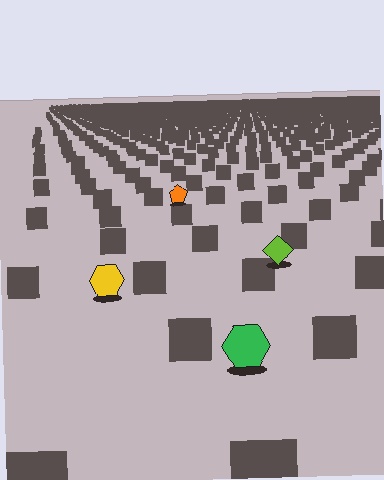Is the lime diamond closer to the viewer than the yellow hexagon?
No. The yellow hexagon is closer — you can tell from the texture gradient: the ground texture is coarser near it.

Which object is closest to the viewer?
The green hexagon is closest. The texture marks near it are larger and more spread out.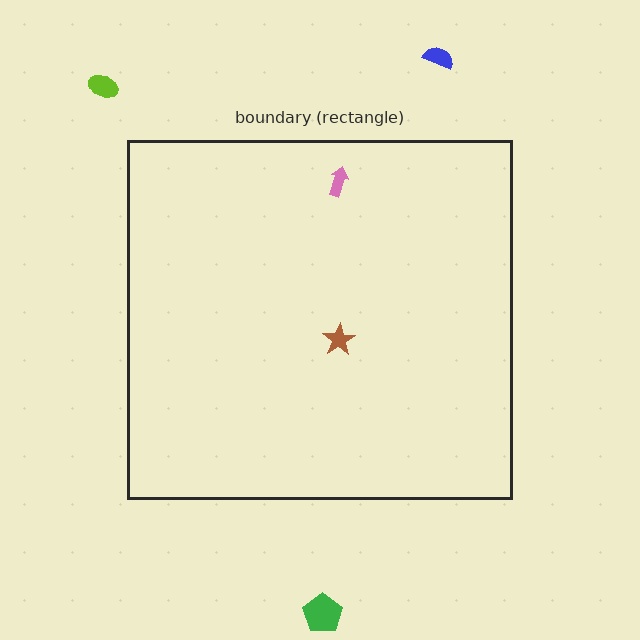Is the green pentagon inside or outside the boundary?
Outside.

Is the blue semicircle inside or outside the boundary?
Outside.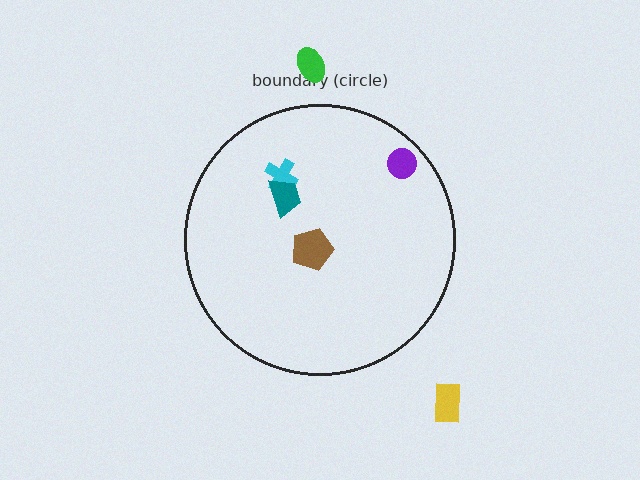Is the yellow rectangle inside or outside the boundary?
Outside.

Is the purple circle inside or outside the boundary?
Inside.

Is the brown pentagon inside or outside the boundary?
Inside.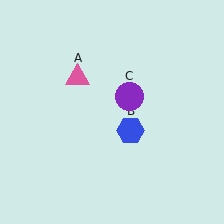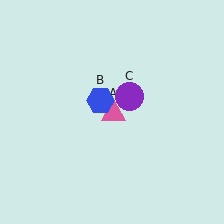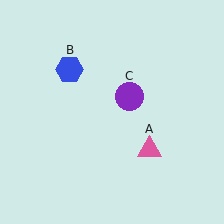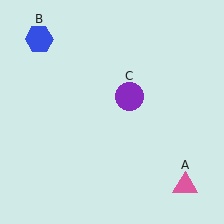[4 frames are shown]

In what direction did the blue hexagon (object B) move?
The blue hexagon (object B) moved up and to the left.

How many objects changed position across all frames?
2 objects changed position: pink triangle (object A), blue hexagon (object B).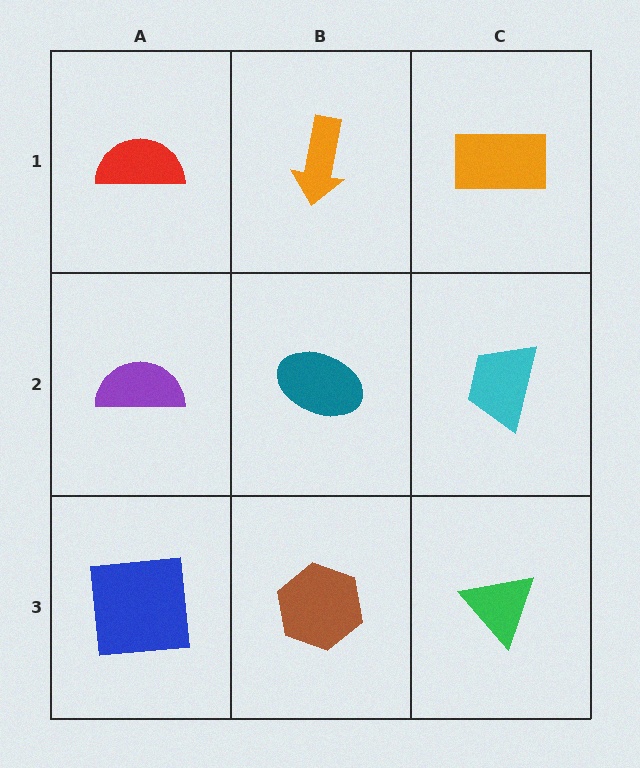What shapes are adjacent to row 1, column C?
A cyan trapezoid (row 2, column C), an orange arrow (row 1, column B).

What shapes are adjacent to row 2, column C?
An orange rectangle (row 1, column C), a green triangle (row 3, column C), a teal ellipse (row 2, column B).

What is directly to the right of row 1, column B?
An orange rectangle.